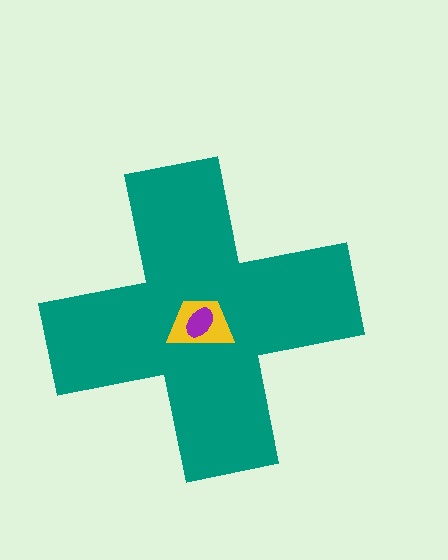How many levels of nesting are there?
3.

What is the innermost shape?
The purple ellipse.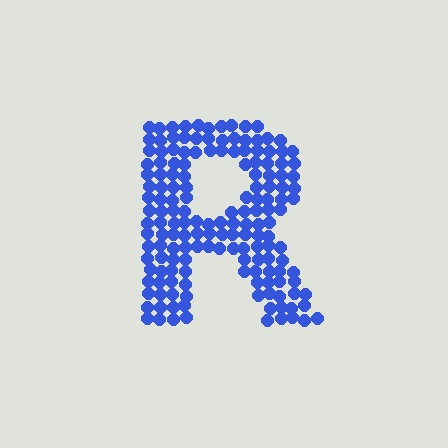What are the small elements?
The small elements are circles.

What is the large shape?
The large shape is the letter R.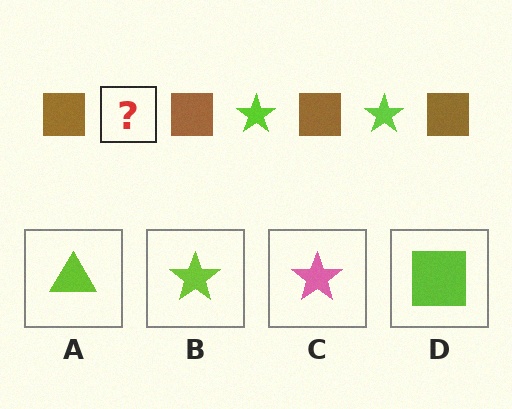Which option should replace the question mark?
Option B.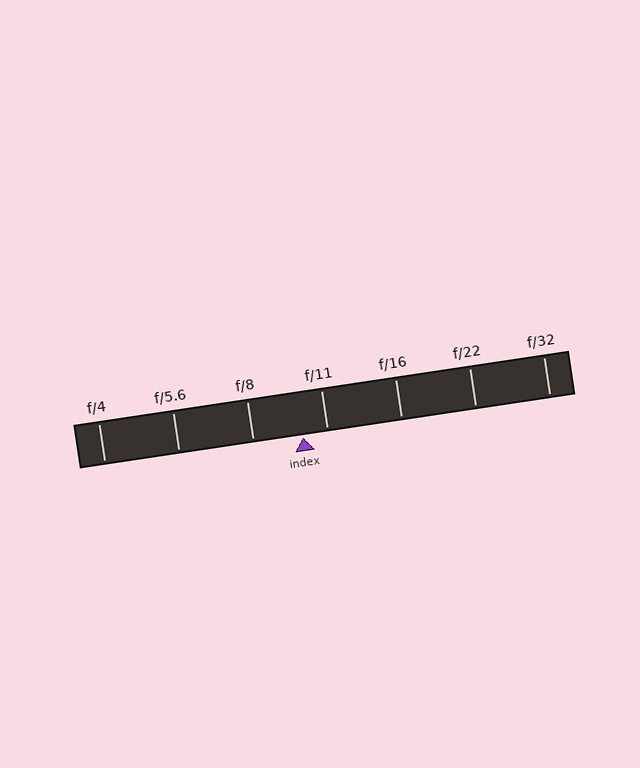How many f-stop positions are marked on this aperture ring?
There are 7 f-stop positions marked.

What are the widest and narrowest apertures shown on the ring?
The widest aperture shown is f/4 and the narrowest is f/32.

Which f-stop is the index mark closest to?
The index mark is closest to f/11.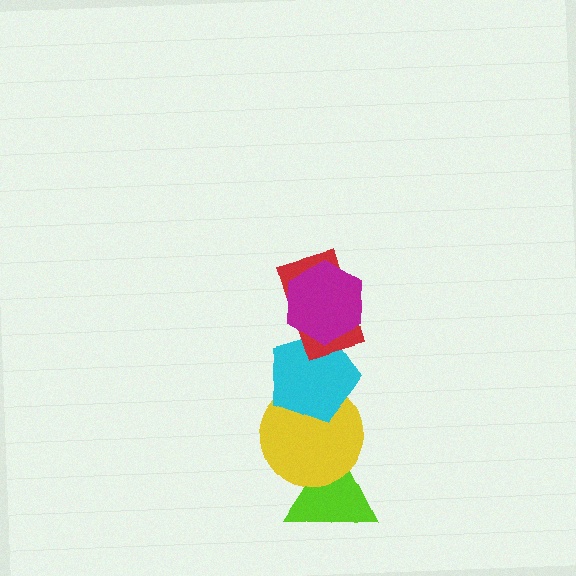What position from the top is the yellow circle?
The yellow circle is 4th from the top.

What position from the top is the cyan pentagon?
The cyan pentagon is 3rd from the top.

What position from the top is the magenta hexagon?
The magenta hexagon is 1st from the top.